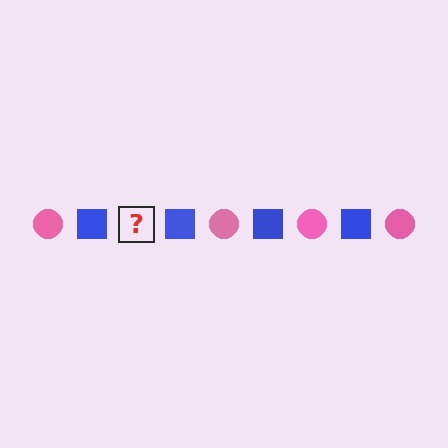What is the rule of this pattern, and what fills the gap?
The rule is that the pattern alternates between pink circle and blue square. The gap should be filled with a pink circle.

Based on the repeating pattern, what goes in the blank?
The blank should be a pink circle.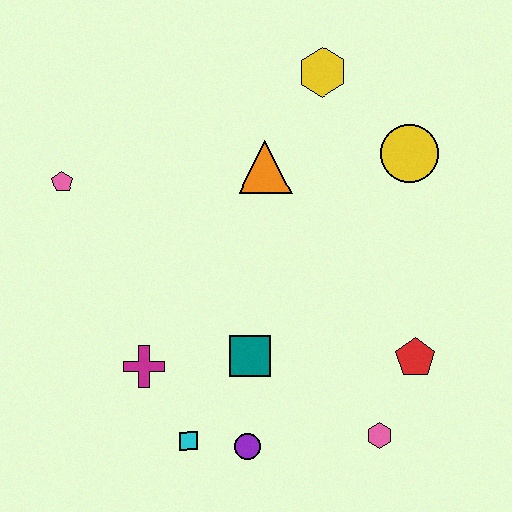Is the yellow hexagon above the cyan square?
Yes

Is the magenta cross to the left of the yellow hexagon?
Yes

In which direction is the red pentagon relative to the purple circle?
The red pentagon is to the right of the purple circle.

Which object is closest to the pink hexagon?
The red pentagon is closest to the pink hexagon.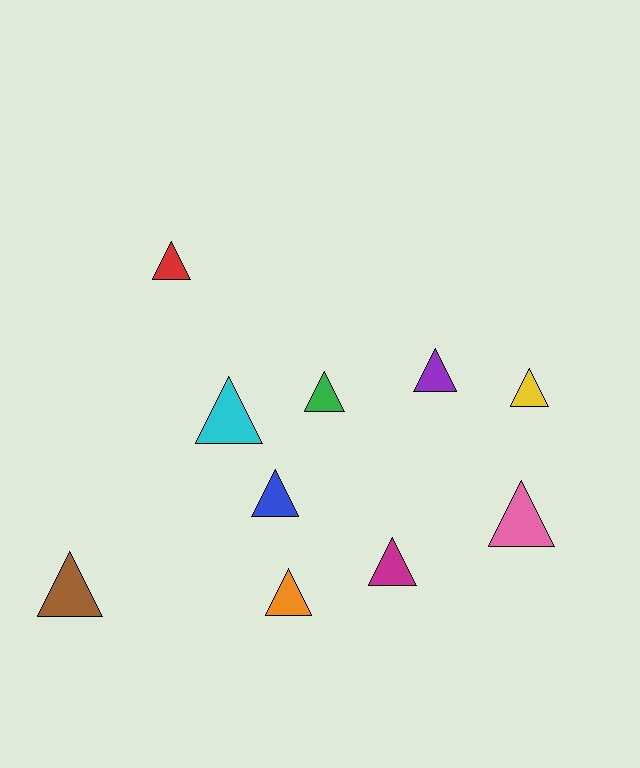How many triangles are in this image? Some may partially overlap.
There are 10 triangles.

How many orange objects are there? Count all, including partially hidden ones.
There is 1 orange object.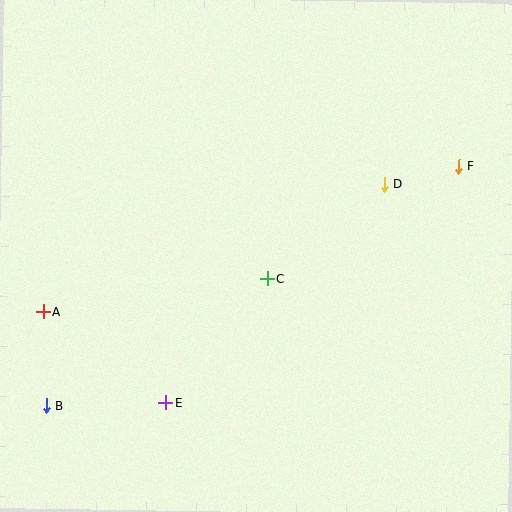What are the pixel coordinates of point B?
Point B is at (46, 406).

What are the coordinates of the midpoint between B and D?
The midpoint between B and D is at (215, 295).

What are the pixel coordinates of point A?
Point A is at (44, 311).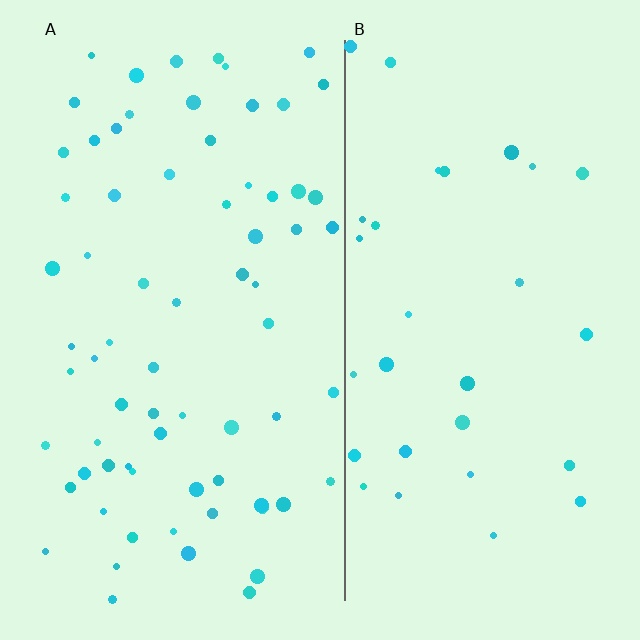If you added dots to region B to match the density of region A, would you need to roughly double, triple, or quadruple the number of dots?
Approximately double.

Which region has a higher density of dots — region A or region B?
A (the left).